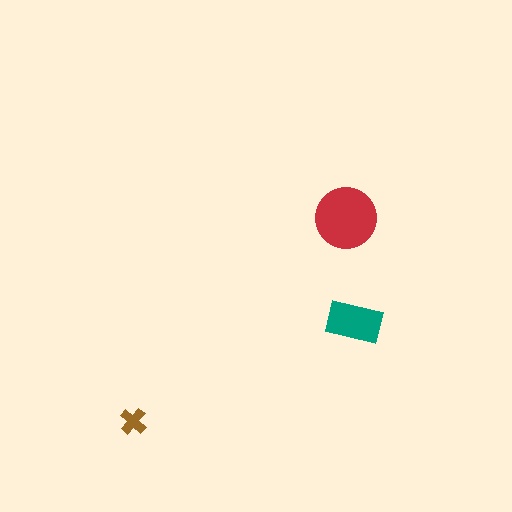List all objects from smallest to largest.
The brown cross, the teal rectangle, the red circle.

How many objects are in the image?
There are 3 objects in the image.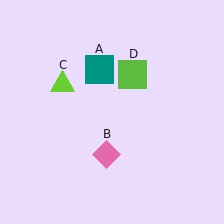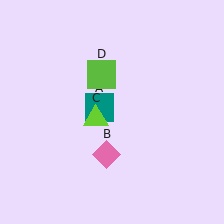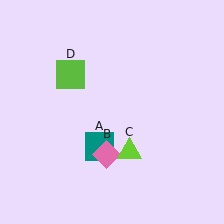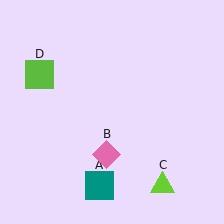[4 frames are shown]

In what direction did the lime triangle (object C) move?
The lime triangle (object C) moved down and to the right.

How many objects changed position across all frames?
3 objects changed position: teal square (object A), lime triangle (object C), lime square (object D).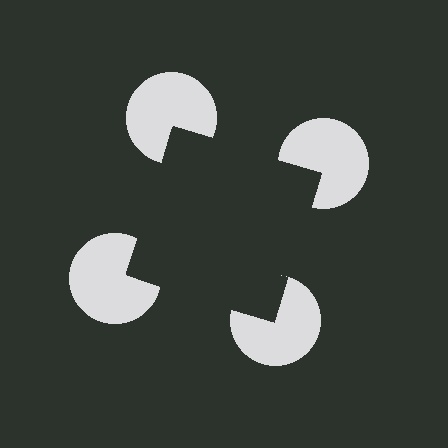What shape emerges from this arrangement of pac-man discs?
An illusory square — its edges are inferred from the aligned wedge cuts in the pac-man discs, not physically drawn.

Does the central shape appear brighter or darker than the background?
It typically appears slightly darker than the background, even though no actual brightness change is drawn.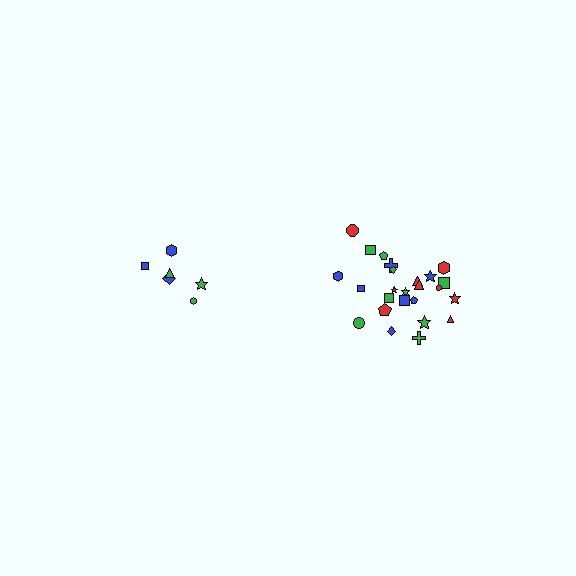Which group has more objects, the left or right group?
The right group.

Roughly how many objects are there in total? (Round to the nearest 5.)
Roughly 30 objects in total.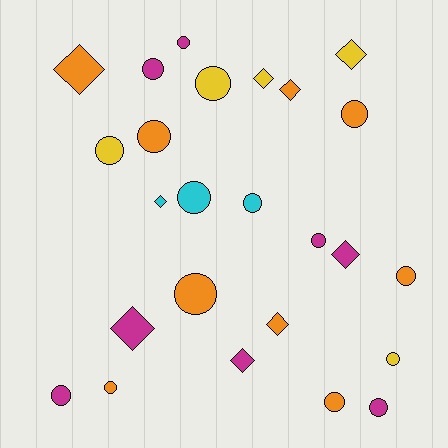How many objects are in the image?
There are 25 objects.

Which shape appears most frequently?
Circle, with 16 objects.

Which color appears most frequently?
Orange, with 9 objects.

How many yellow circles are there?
There are 3 yellow circles.